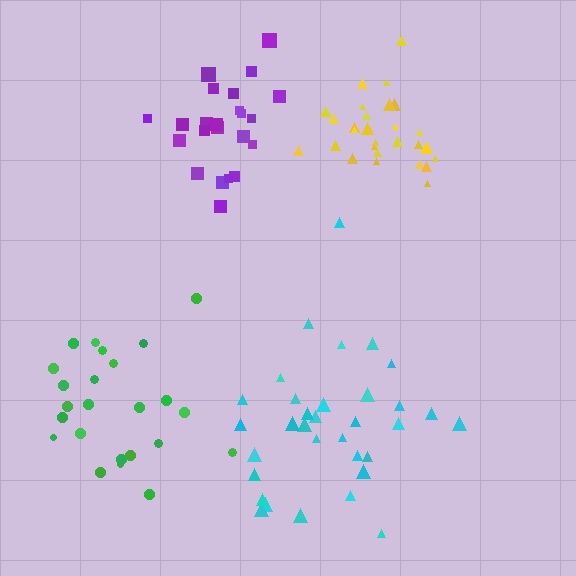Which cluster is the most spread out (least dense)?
Green.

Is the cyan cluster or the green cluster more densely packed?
Cyan.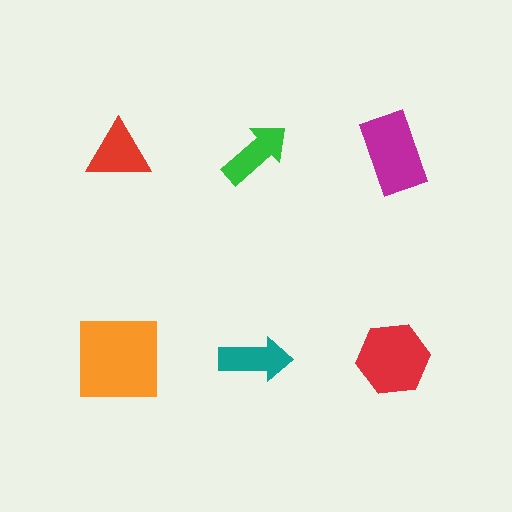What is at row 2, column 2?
A teal arrow.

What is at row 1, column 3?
A magenta rectangle.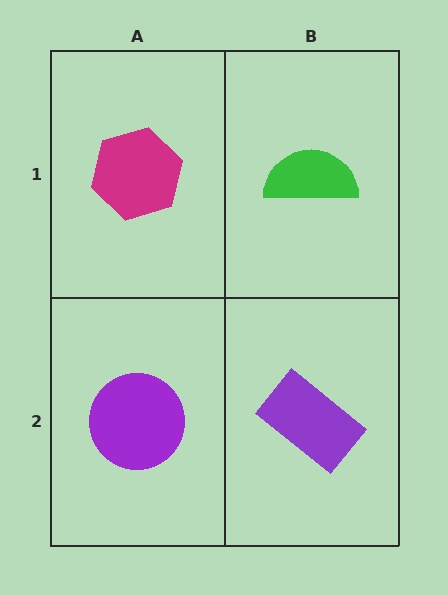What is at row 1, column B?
A green semicircle.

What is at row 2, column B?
A purple rectangle.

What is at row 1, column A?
A magenta hexagon.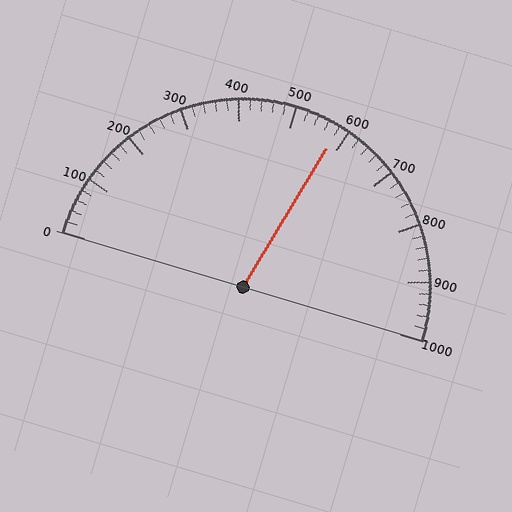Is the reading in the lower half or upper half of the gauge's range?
The reading is in the upper half of the range (0 to 1000).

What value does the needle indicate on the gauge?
The needle indicates approximately 580.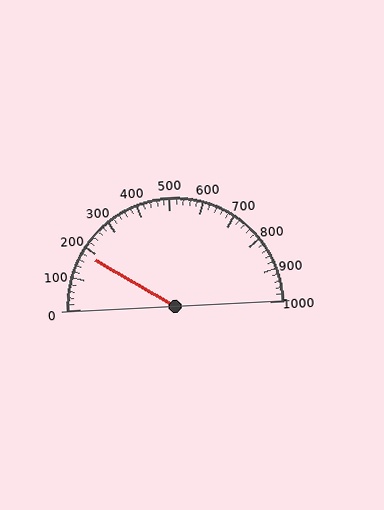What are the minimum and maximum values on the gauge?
The gauge ranges from 0 to 1000.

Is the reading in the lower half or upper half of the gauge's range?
The reading is in the lower half of the range (0 to 1000).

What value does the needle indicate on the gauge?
The needle indicates approximately 180.